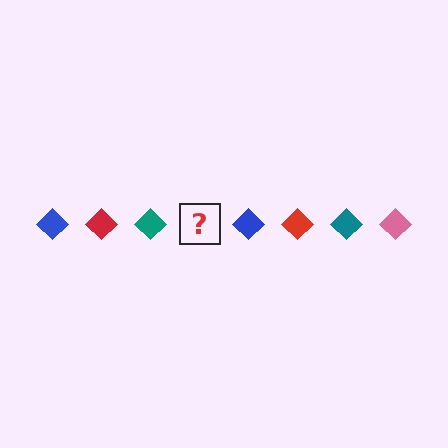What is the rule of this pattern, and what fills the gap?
The rule is that the pattern cycles through blue, red, teal, pink diamonds. The gap should be filled with a pink diamond.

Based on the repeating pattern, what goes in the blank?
The blank should be a pink diamond.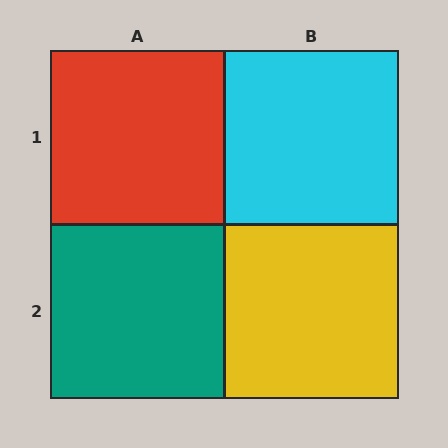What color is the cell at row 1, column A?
Red.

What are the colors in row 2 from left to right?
Teal, yellow.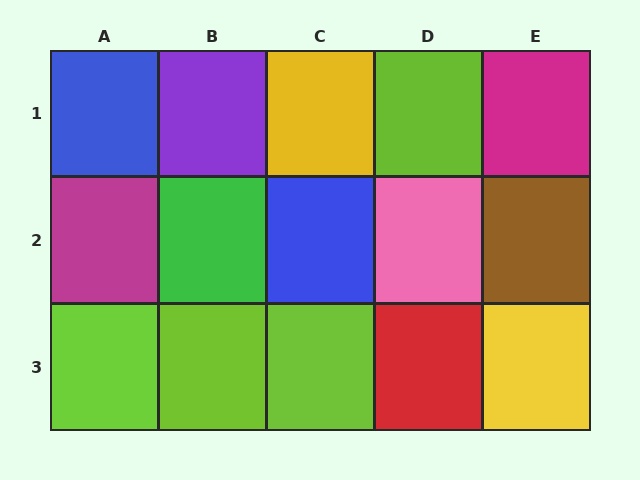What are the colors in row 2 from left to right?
Magenta, green, blue, pink, brown.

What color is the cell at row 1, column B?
Purple.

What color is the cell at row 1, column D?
Lime.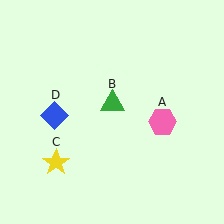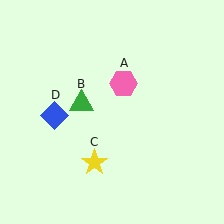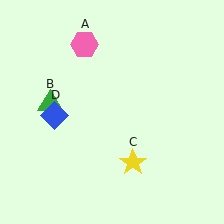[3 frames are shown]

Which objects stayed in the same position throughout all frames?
Blue diamond (object D) remained stationary.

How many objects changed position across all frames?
3 objects changed position: pink hexagon (object A), green triangle (object B), yellow star (object C).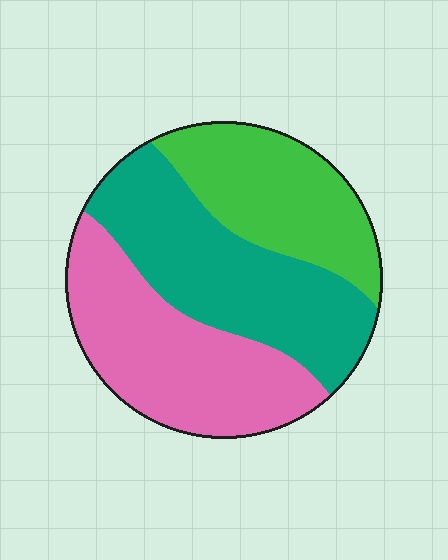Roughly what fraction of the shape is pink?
Pink takes up about three eighths (3/8) of the shape.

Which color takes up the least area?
Green, at roughly 25%.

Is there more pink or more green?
Pink.